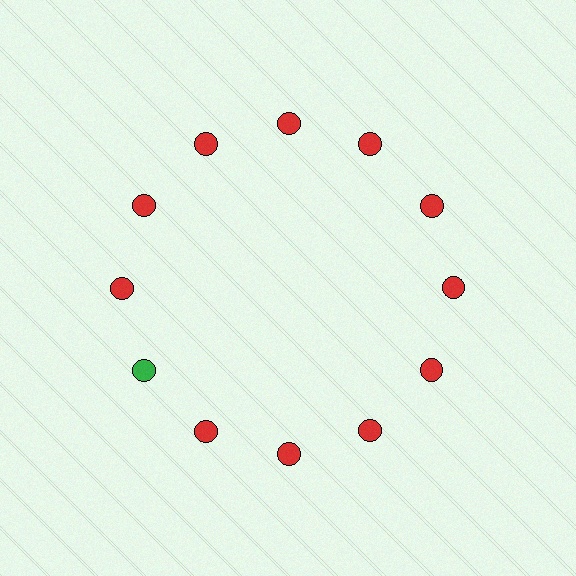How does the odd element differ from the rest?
It has a different color: green instead of red.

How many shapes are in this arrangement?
There are 12 shapes arranged in a ring pattern.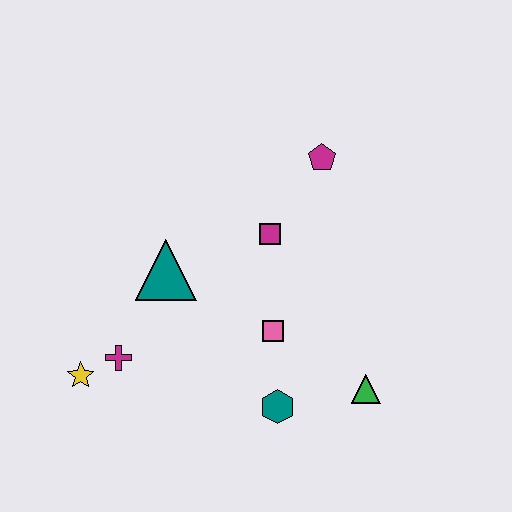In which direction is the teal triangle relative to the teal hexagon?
The teal triangle is above the teal hexagon.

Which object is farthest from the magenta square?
The yellow star is farthest from the magenta square.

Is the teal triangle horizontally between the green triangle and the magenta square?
No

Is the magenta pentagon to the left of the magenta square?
No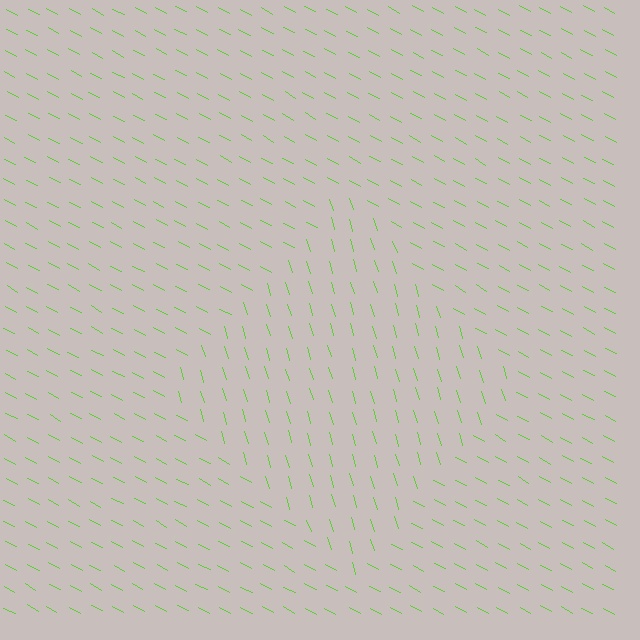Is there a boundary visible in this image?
Yes, there is a texture boundary formed by a change in line orientation.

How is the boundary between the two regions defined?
The boundary is defined purely by a change in line orientation (approximately 45 degrees difference). All lines are the same color and thickness.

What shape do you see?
I see a diamond.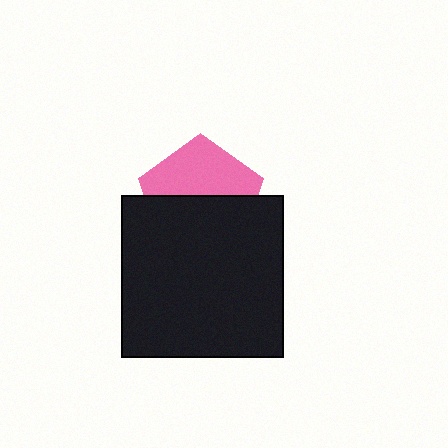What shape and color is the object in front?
The object in front is a black square.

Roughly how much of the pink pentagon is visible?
About half of it is visible (roughly 47%).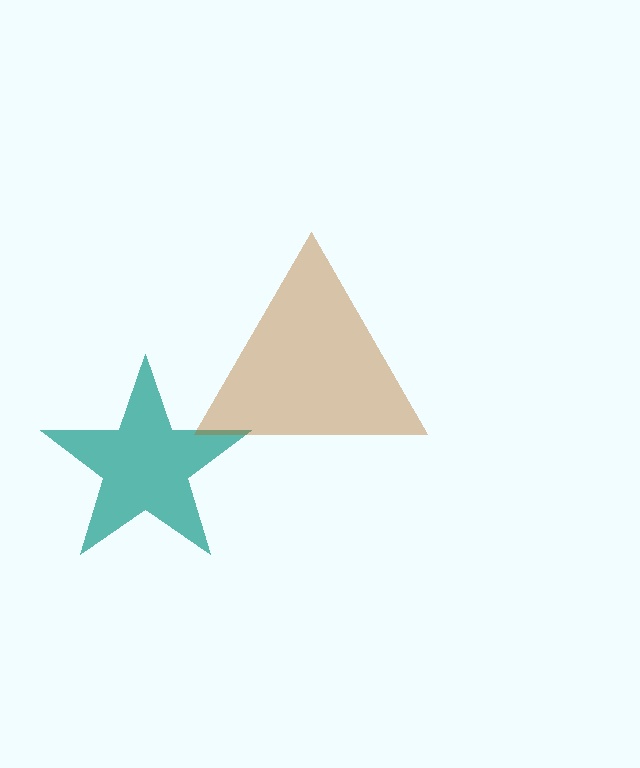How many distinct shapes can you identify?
There are 2 distinct shapes: a teal star, a brown triangle.